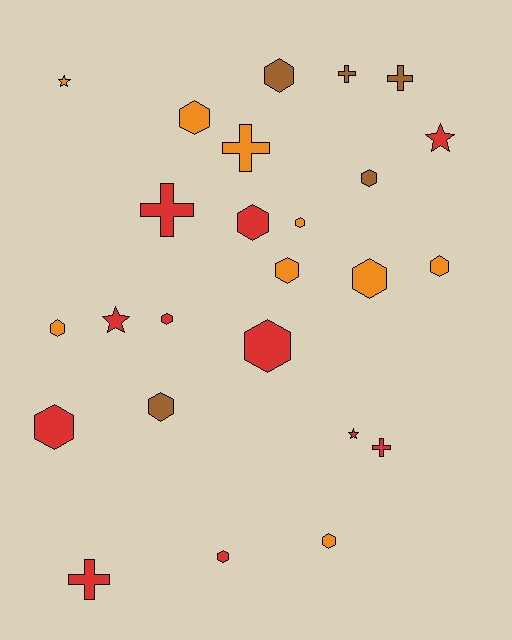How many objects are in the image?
There are 25 objects.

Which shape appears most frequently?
Hexagon, with 15 objects.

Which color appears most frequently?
Red, with 11 objects.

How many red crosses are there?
There are 3 red crosses.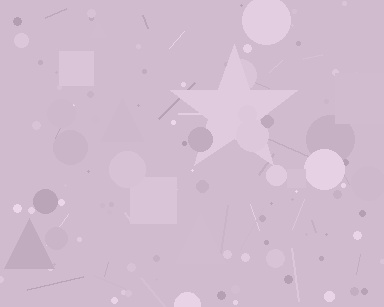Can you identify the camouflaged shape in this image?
The camouflaged shape is a star.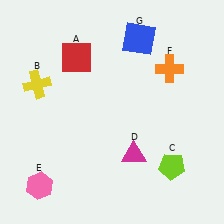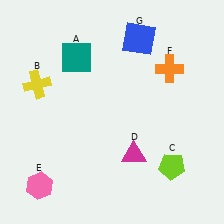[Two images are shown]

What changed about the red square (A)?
In Image 1, A is red. In Image 2, it changed to teal.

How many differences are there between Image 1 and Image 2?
There is 1 difference between the two images.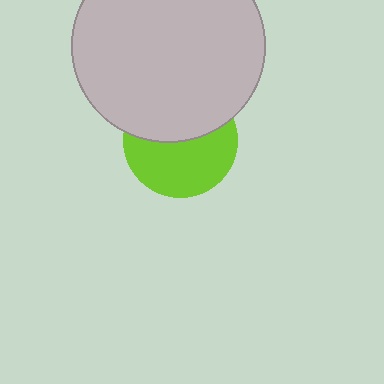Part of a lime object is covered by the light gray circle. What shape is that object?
It is a circle.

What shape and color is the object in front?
The object in front is a light gray circle.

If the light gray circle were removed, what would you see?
You would see the complete lime circle.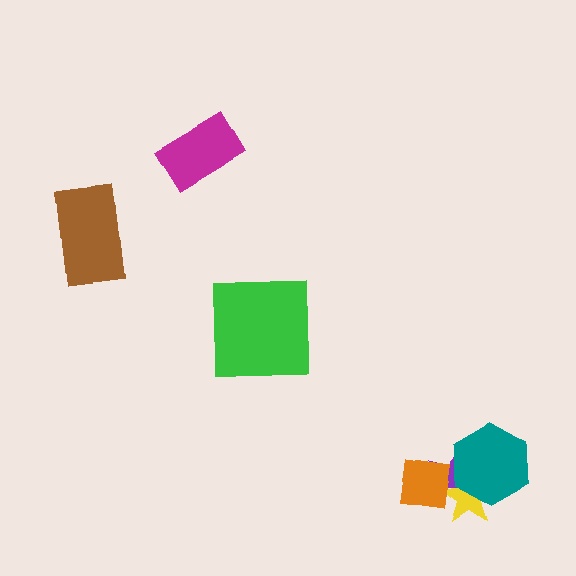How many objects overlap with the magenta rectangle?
0 objects overlap with the magenta rectangle.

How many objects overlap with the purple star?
3 objects overlap with the purple star.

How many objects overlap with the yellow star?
3 objects overlap with the yellow star.